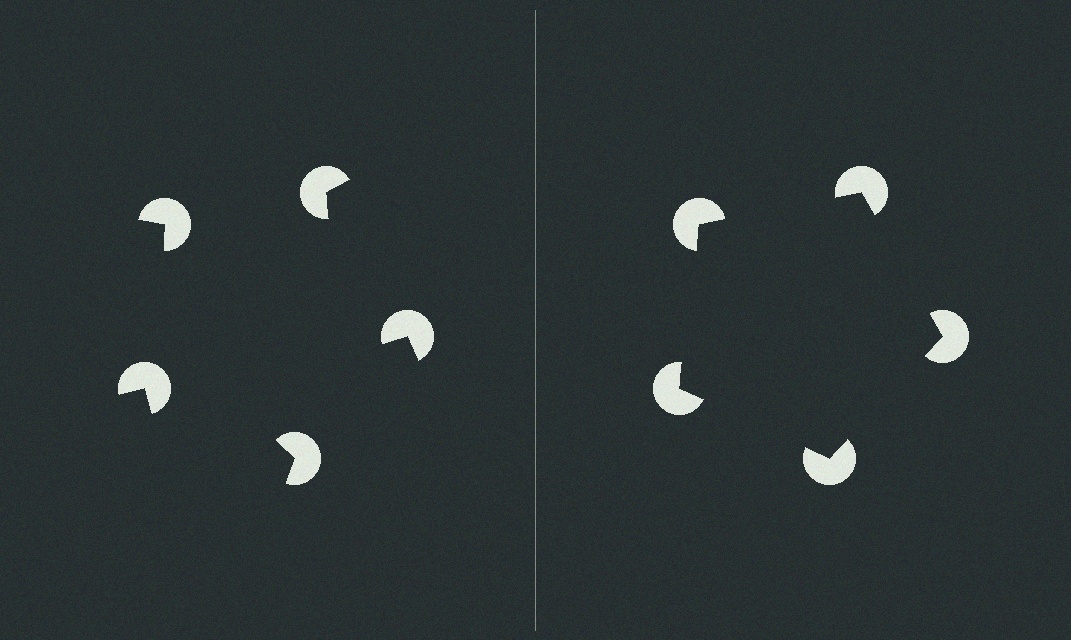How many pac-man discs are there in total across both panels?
10 — 5 on each side.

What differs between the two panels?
The pac-man discs are positioned identically on both sides; only the wedge orientations differ. On the right they align to a pentagon; on the left they are misaligned.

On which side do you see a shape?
An illusory pentagon appears on the right side. On the left side the wedge cuts are rotated, so no coherent shape forms.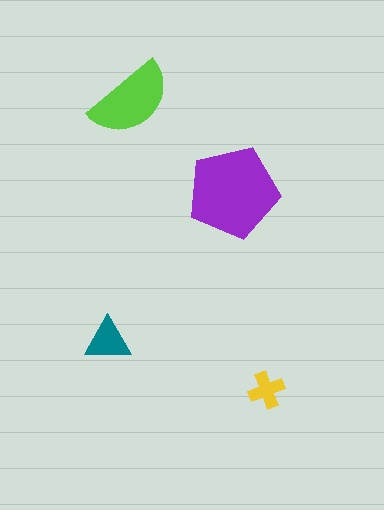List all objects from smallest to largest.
The yellow cross, the teal triangle, the lime semicircle, the purple pentagon.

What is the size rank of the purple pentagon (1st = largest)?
1st.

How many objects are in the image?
There are 4 objects in the image.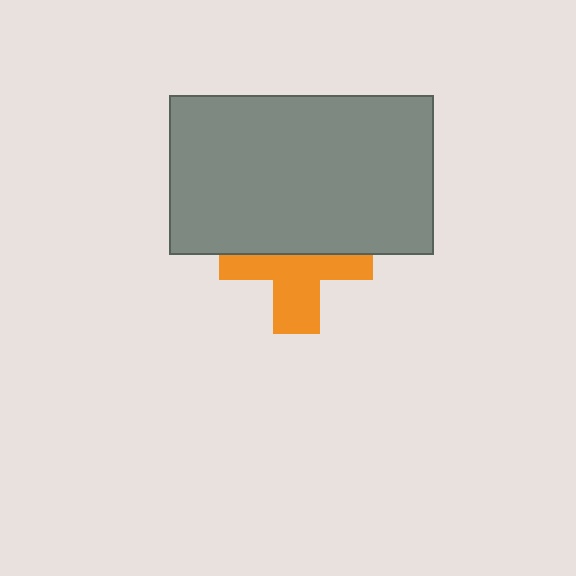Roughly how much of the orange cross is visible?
About half of it is visible (roughly 51%).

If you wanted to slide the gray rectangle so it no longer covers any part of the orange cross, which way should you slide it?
Slide it up — that is the most direct way to separate the two shapes.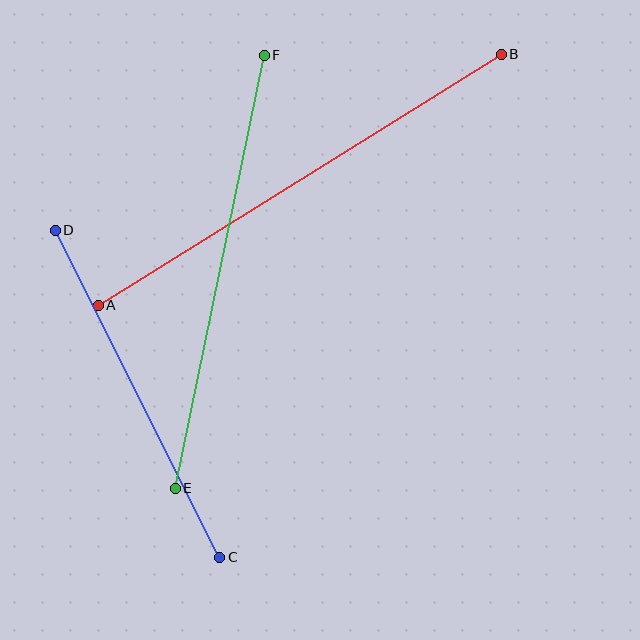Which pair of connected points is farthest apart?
Points A and B are farthest apart.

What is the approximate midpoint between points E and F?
The midpoint is at approximately (220, 272) pixels.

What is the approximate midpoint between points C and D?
The midpoint is at approximately (138, 394) pixels.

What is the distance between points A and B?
The distance is approximately 475 pixels.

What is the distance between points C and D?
The distance is approximately 366 pixels.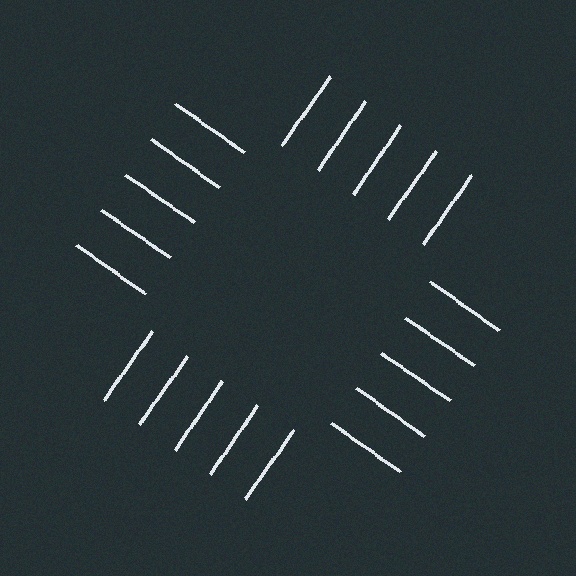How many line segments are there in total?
20 — 5 along each of the 4 edges.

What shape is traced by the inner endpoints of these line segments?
An illusory square — the line segments terminate on its edges but no continuous stroke is drawn.